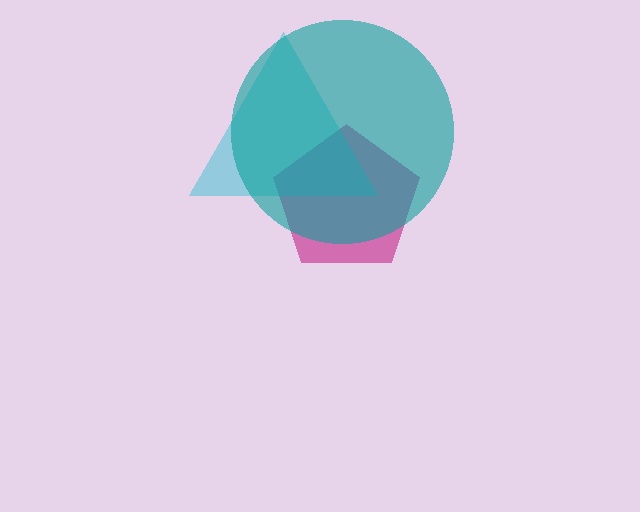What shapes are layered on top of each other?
The layered shapes are: a magenta pentagon, a cyan triangle, a teal circle.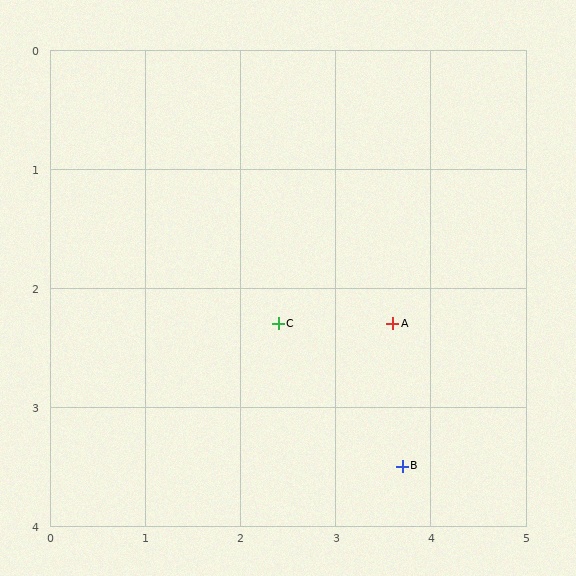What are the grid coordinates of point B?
Point B is at approximately (3.7, 3.5).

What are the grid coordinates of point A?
Point A is at approximately (3.6, 2.3).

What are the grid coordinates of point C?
Point C is at approximately (2.4, 2.3).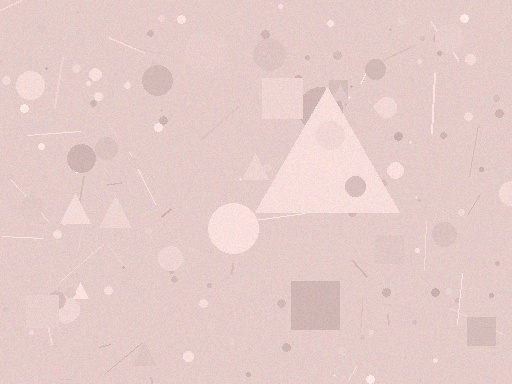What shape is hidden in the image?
A triangle is hidden in the image.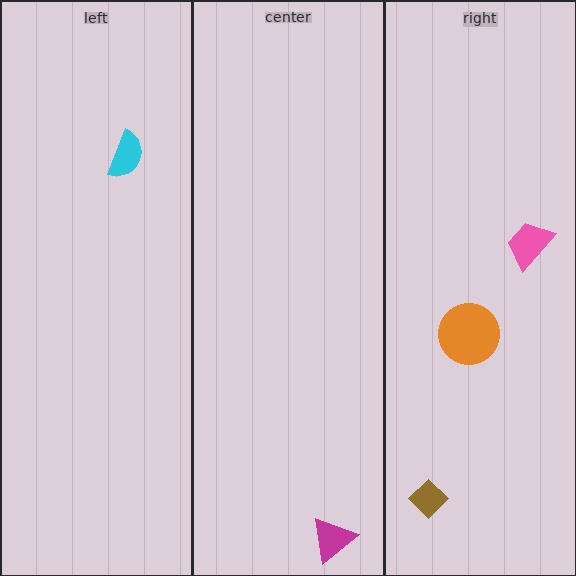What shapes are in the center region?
The magenta triangle.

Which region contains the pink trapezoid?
The right region.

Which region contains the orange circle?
The right region.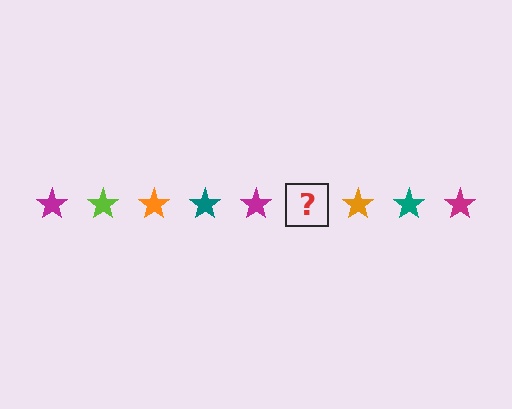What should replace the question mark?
The question mark should be replaced with a lime star.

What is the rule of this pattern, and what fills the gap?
The rule is that the pattern cycles through magenta, lime, orange, teal stars. The gap should be filled with a lime star.